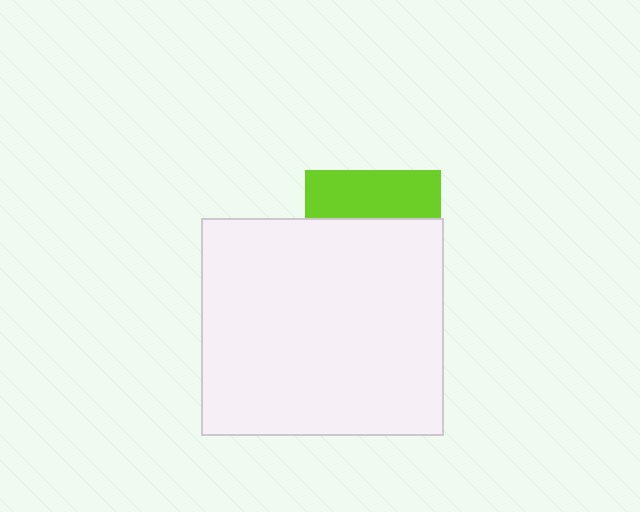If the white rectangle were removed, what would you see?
You would see the complete lime square.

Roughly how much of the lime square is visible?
A small part of it is visible (roughly 35%).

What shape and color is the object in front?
The object in front is a white rectangle.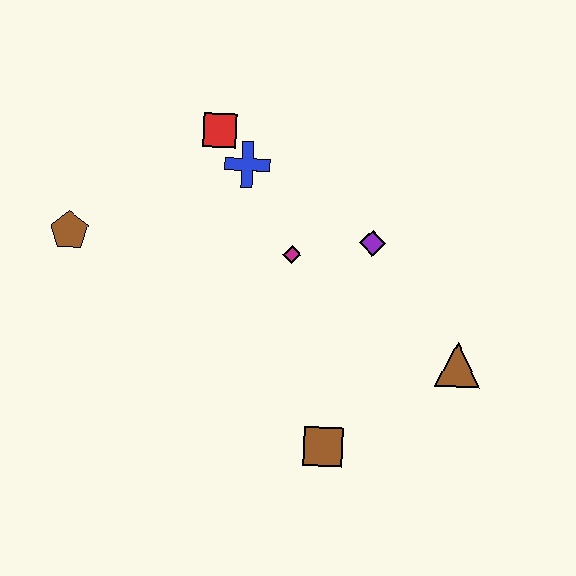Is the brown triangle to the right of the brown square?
Yes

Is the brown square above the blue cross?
No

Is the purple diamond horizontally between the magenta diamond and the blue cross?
No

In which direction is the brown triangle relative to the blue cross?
The brown triangle is to the right of the blue cross.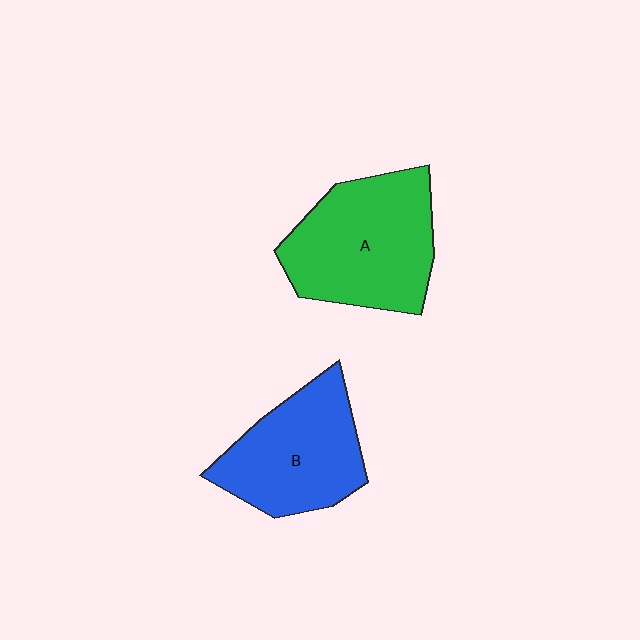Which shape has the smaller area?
Shape B (blue).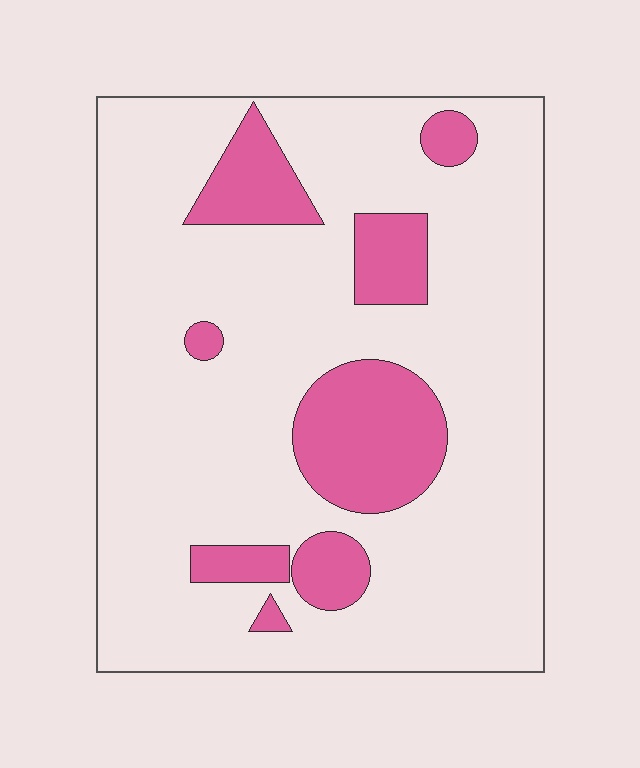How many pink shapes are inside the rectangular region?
8.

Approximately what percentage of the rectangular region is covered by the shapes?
Approximately 20%.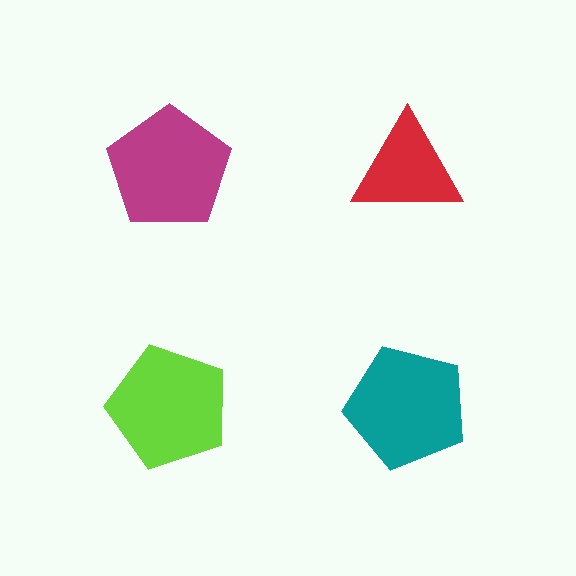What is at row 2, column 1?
A lime pentagon.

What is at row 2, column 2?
A teal pentagon.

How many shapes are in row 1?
2 shapes.